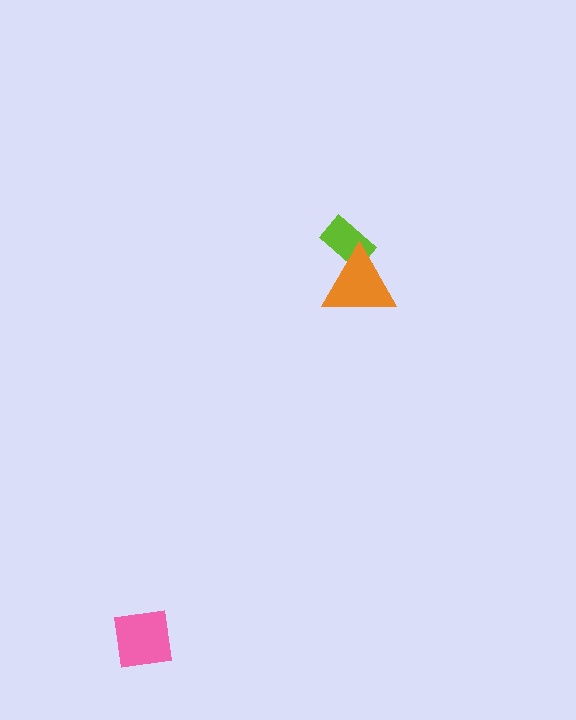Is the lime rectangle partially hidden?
Yes, it is partially covered by another shape.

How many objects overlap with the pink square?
0 objects overlap with the pink square.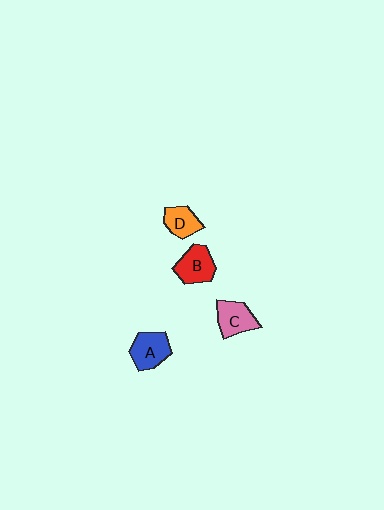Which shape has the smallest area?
Shape D (orange).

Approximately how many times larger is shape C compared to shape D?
Approximately 1.2 times.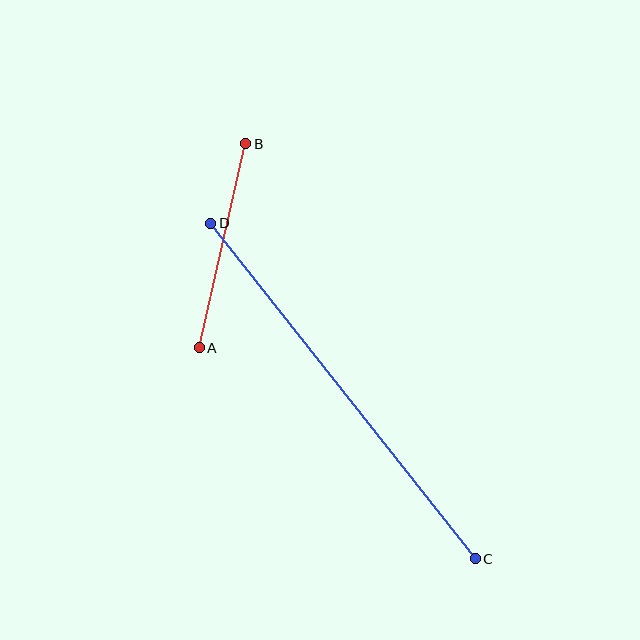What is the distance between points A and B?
The distance is approximately 209 pixels.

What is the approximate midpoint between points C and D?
The midpoint is at approximately (343, 391) pixels.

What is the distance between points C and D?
The distance is approximately 427 pixels.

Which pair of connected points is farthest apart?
Points C and D are farthest apart.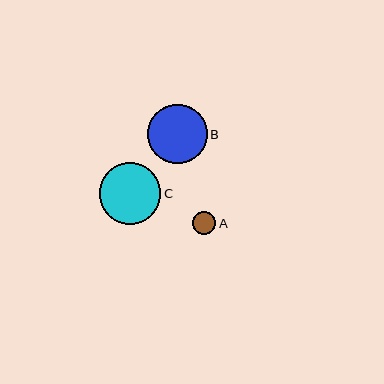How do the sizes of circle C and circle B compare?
Circle C and circle B are approximately the same size.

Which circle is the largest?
Circle C is the largest with a size of approximately 61 pixels.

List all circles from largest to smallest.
From largest to smallest: C, B, A.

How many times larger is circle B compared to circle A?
Circle B is approximately 2.5 times the size of circle A.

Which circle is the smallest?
Circle A is the smallest with a size of approximately 24 pixels.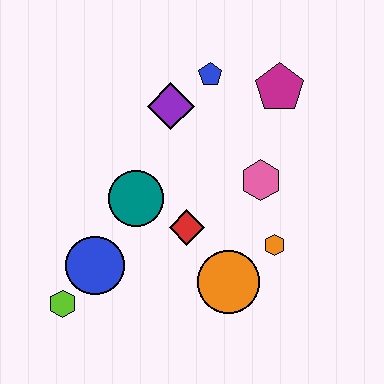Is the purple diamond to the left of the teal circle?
No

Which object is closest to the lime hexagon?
The blue circle is closest to the lime hexagon.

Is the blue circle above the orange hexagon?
No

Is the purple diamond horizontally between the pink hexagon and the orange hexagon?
No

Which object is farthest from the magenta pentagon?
The lime hexagon is farthest from the magenta pentagon.